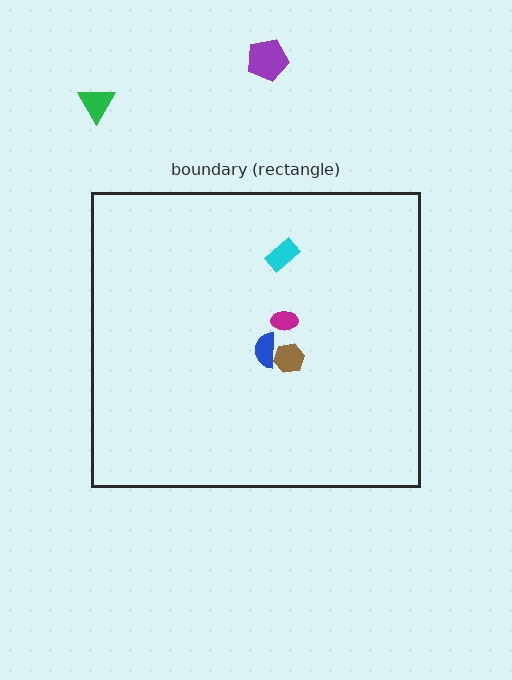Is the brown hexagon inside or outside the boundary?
Inside.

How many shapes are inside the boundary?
4 inside, 2 outside.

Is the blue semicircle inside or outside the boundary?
Inside.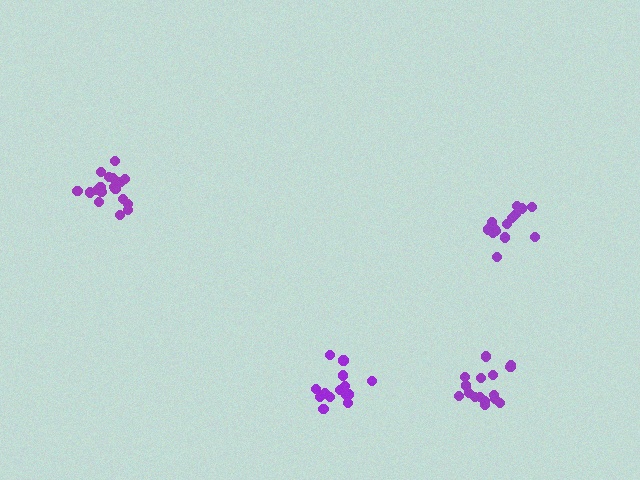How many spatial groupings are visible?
There are 4 spatial groupings.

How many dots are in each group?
Group 1: 16 dots, Group 2: 18 dots, Group 3: 14 dots, Group 4: 16 dots (64 total).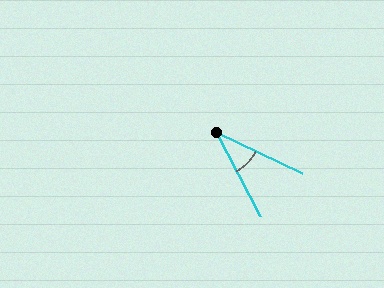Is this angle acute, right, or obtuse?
It is acute.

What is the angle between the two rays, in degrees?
Approximately 37 degrees.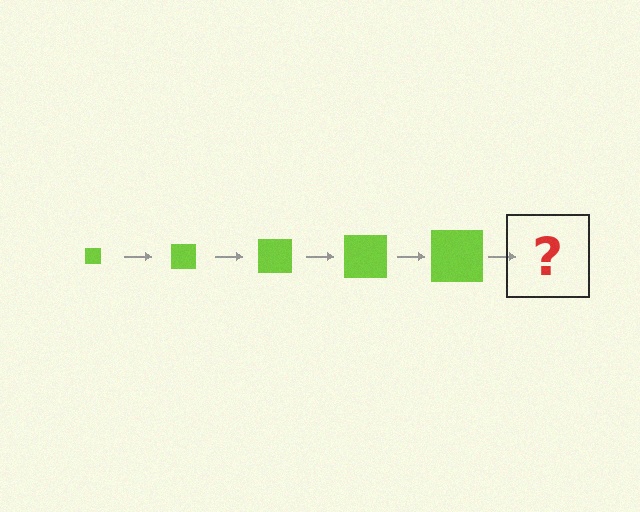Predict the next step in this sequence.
The next step is a lime square, larger than the previous one.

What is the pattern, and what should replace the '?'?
The pattern is that the square gets progressively larger each step. The '?' should be a lime square, larger than the previous one.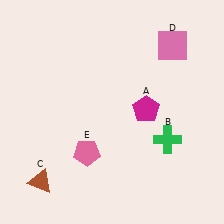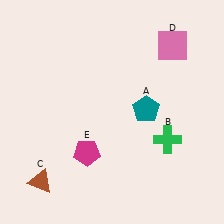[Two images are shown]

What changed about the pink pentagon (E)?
In Image 1, E is pink. In Image 2, it changed to magenta.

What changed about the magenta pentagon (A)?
In Image 1, A is magenta. In Image 2, it changed to teal.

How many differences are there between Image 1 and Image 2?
There are 2 differences between the two images.